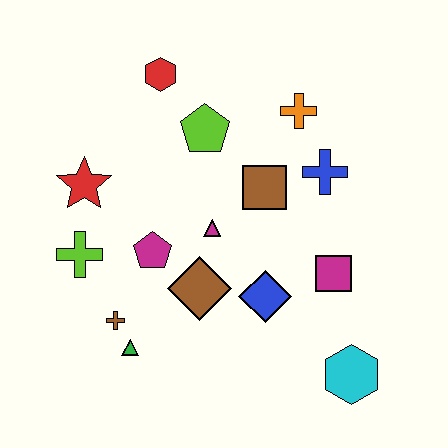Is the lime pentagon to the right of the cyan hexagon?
No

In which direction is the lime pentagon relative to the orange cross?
The lime pentagon is to the left of the orange cross.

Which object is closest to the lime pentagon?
The red hexagon is closest to the lime pentagon.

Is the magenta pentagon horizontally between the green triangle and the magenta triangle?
Yes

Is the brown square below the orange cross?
Yes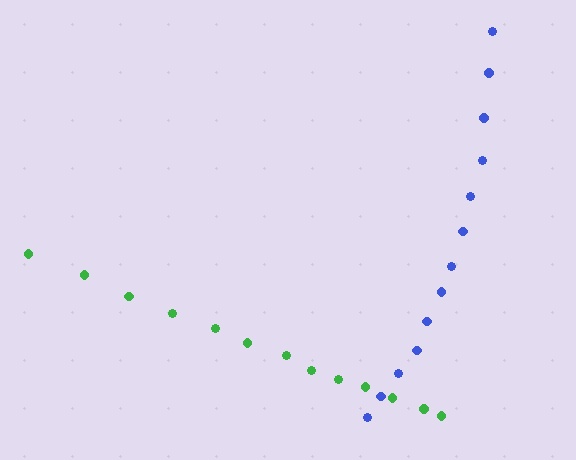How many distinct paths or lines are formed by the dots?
There are 2 distinct paths.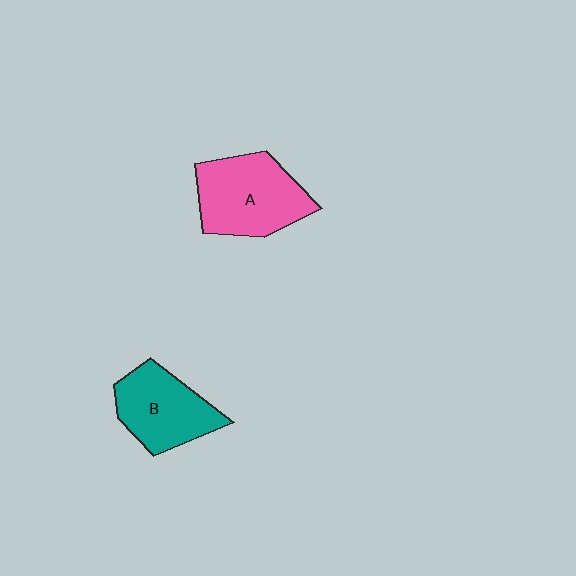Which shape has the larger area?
Shape A (pink).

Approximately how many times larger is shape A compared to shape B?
Approximately 1.2 times.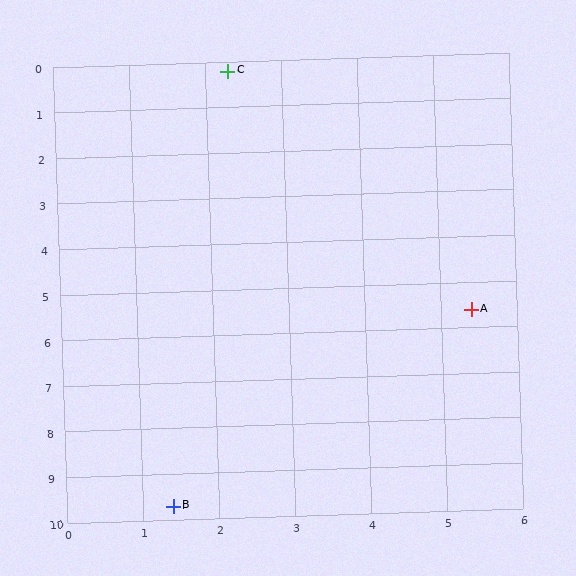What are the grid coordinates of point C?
Point C is at approximately (2.3, 0.2).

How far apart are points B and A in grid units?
Points B and A are about 5.7 grid units apart.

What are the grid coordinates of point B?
Point B is at approximately (1.4, 9.7).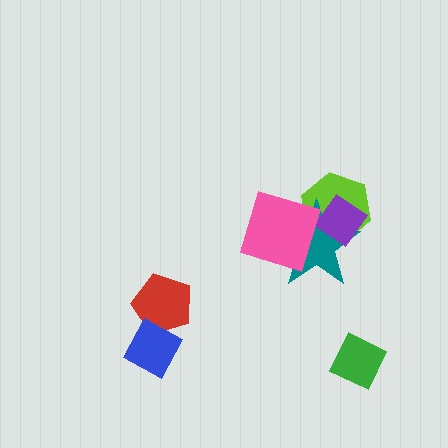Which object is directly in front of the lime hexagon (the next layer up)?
The teal star is directly in front of the lime hexagon.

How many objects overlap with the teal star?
3 objects overlap with the teal star.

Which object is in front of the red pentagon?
The blue diamond is in front of the red pentagon.